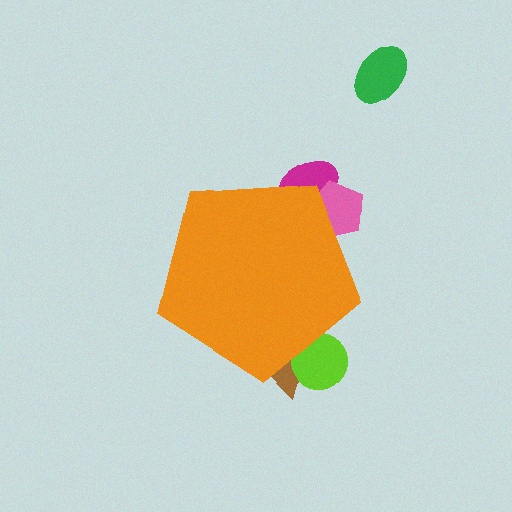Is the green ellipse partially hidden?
No, the green ellipse is fully visible.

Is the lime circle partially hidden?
Yes, the lime circle is partially hidden behind the orange pentagon.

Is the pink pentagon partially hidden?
Yes, the pink pentagon is partially hidden behind the orange pentagon.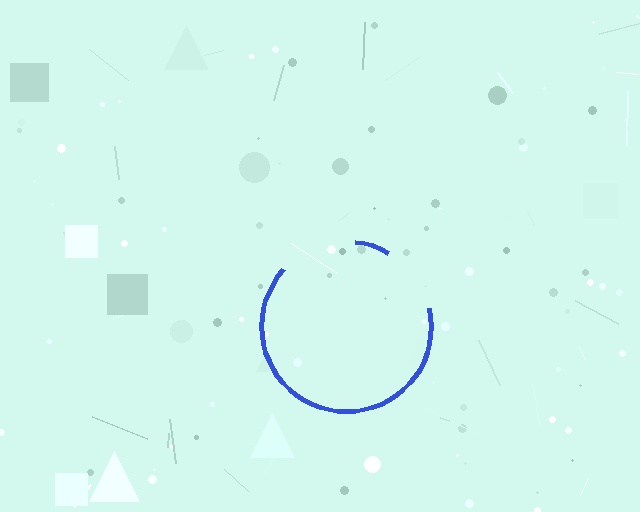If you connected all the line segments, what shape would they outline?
They would outline a circle.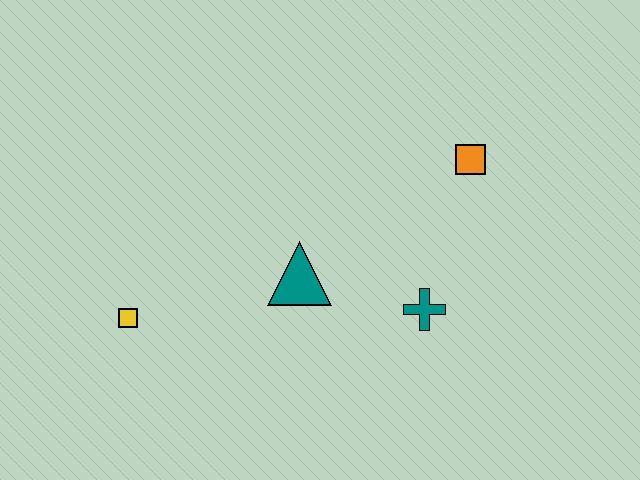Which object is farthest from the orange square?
The yellow square is farthest from the orange square.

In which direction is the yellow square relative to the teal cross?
The yellow square is to the left of the teal cross.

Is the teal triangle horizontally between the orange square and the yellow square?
Yes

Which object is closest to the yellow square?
The teal triangle is closest to the yellow square.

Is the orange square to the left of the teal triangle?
No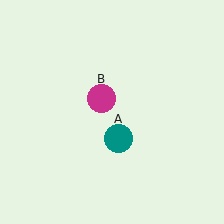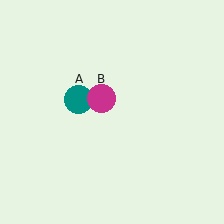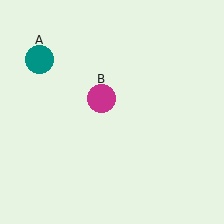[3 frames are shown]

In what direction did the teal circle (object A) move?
The teal circle (object A) moved up and to the left.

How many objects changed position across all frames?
1 object changed position: teal circle (object A).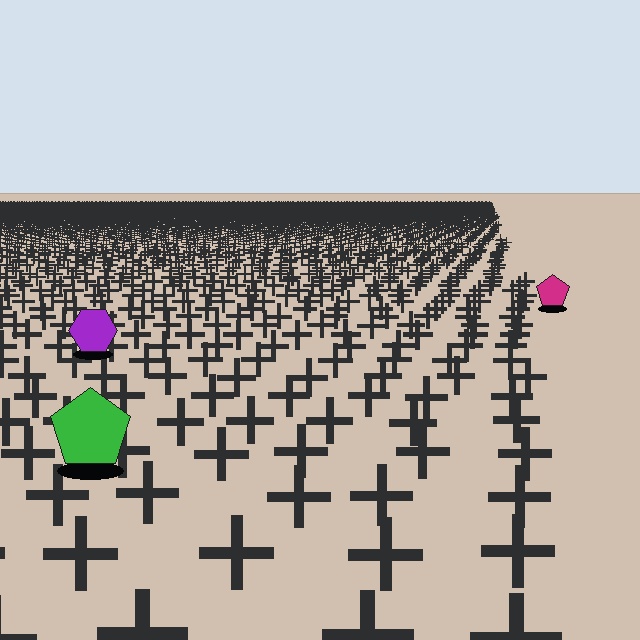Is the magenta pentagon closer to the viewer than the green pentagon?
No. The green pentagon is closer — you can tell from the texture gradient: the ground texture is coarser near it.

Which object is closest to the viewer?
The green pentagon is closest. The texture marks near it are larger and more spread out.